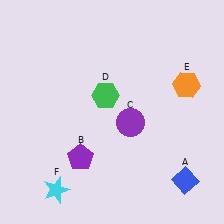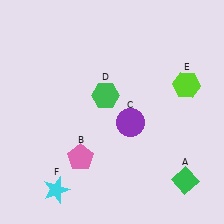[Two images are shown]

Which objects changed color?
A changed from blue to green. B changed from purple to pink. E changed from orange to lime.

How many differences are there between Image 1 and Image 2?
There are 3 differences between the two images.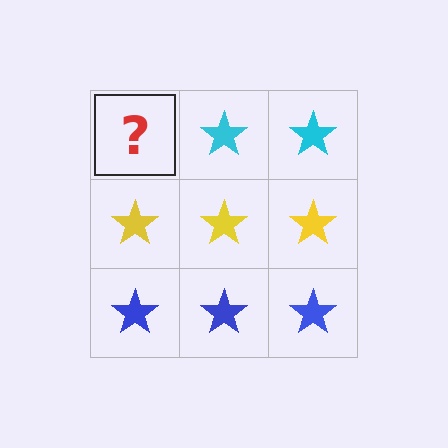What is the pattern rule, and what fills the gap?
The rule is that each row has a consistent color. The gap should be filled with a cyan star.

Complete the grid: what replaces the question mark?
The question mark should be replaced with a cyan star.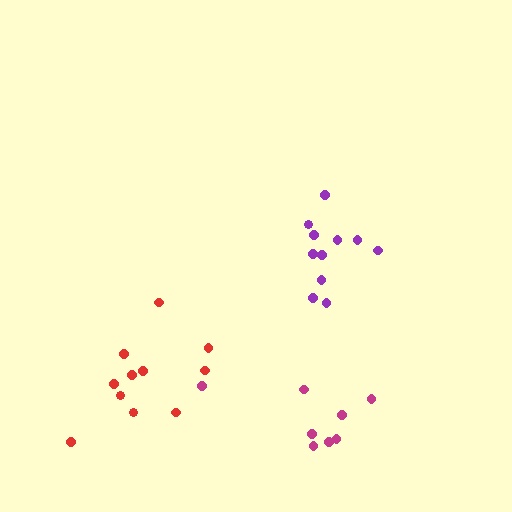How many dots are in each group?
Group 1: 11 dots, Group 2: 11 dots, Group 3: 8 dots (30 total).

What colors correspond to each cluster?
The clusters are colored: purple, red, magenta.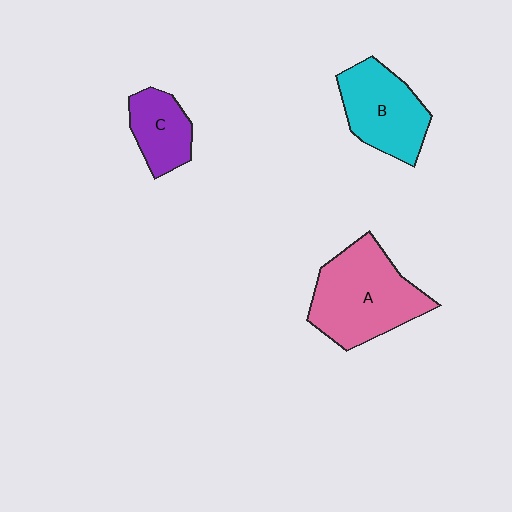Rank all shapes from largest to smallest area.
From largest to smallest: A (pink), B (cyan), C (purple).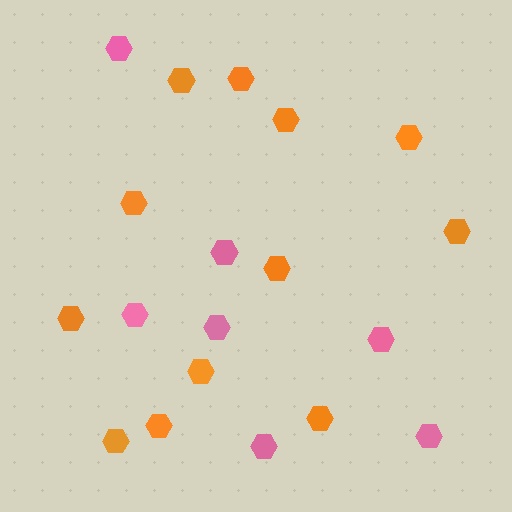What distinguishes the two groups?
There are 2 groups: one group of pink hexagons (7) and one group of orange hexagons (12).